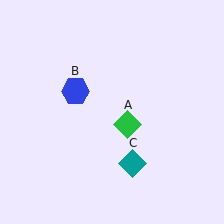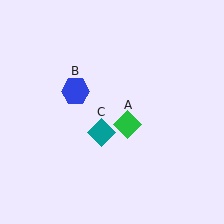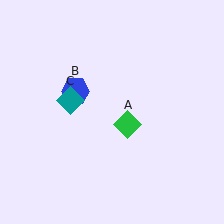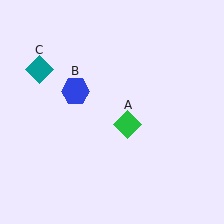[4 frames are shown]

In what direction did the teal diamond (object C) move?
The teal diamond (object C) moved up and to the left.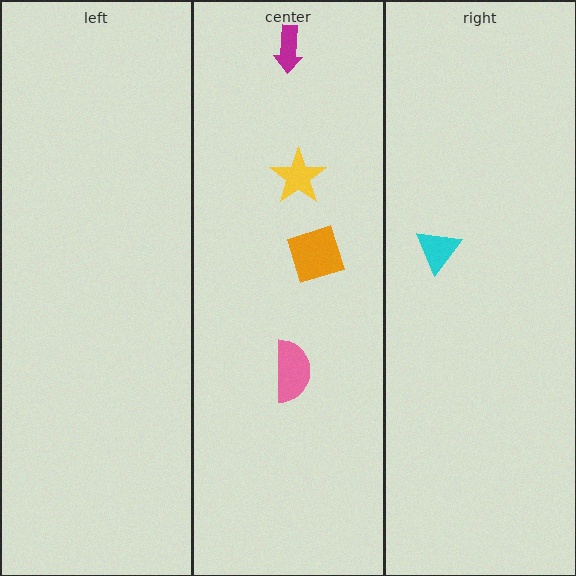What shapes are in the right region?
The cyan triangle.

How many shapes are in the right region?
1.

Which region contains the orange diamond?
The center region.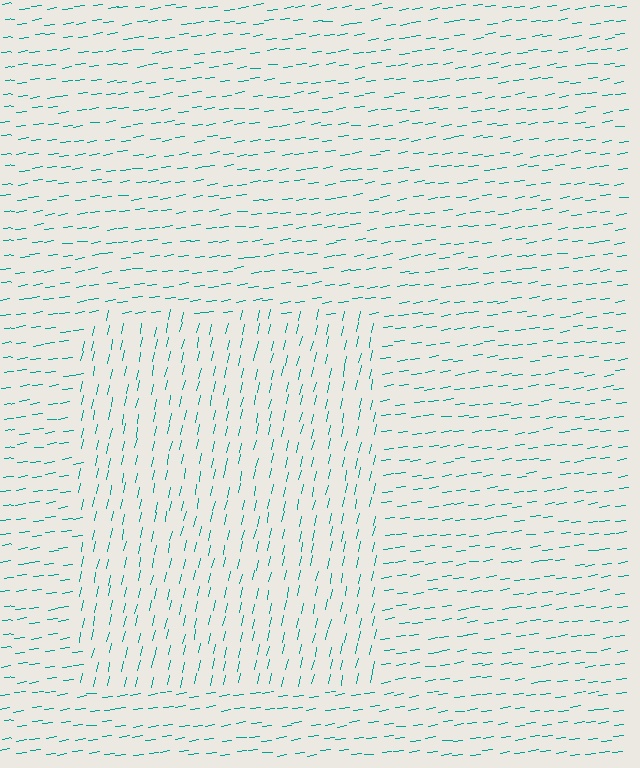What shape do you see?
I see a rectangle.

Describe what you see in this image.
The image is filled with small teal line segments. A rectangle region in the image has lines oriented differently from the surrounding lines, creating a visible texture boundary.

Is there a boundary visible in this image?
Yes, there is a texture boundary formed by a change in line orientation.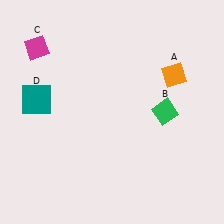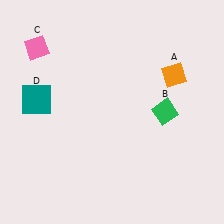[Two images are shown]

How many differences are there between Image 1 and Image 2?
There is 1 difference between the two images.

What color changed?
The diamond (C) changed from magenta in Image 1 to pink in Image 2.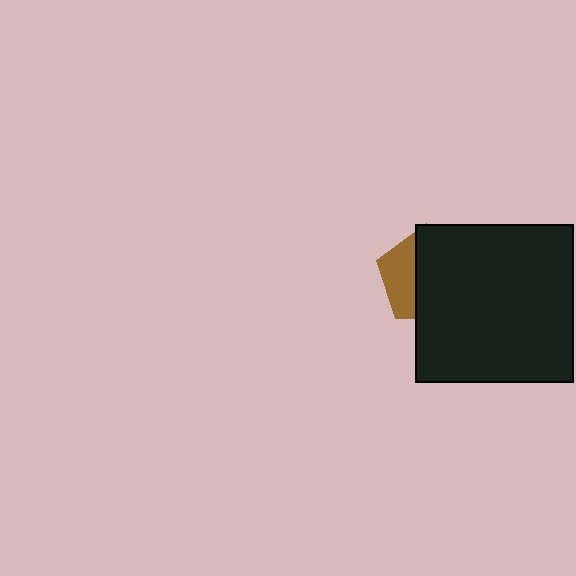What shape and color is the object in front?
The object in front is a black square.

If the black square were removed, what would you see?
You would see the complete brown pentagon.